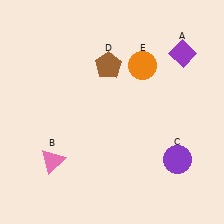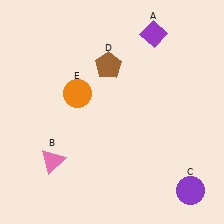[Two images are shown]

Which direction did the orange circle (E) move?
The orange circle (E) moved left.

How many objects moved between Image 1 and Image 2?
3 objects moved between the two images.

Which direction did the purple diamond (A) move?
The purple diamond (A) moved left.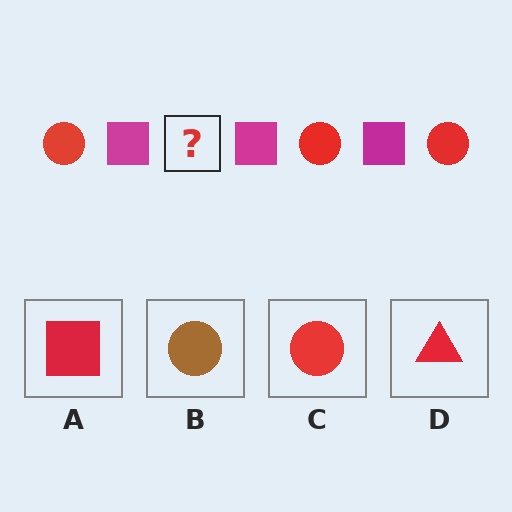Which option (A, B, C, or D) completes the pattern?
C.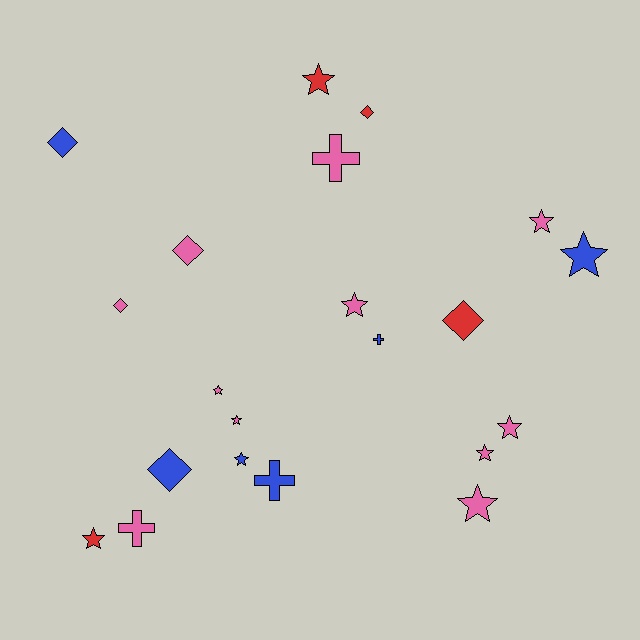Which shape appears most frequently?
Star, with 11 objects.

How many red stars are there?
There are 2 red stars.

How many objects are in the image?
There are 21 objects.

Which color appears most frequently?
Pink, with 11 objects.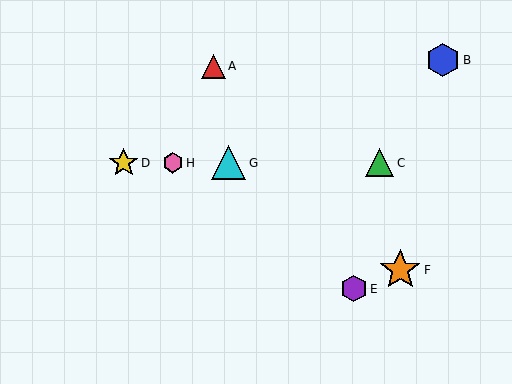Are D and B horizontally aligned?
No, D is at y≈163 and B is at y≈60.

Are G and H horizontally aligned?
Yes, both are at y≈163.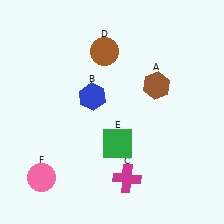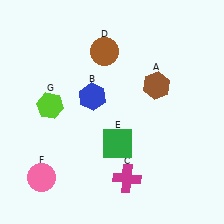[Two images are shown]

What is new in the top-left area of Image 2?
A lime hexagon (G) was added in the top-left area of Image 2.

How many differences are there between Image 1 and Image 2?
There is 1 difference between the two images.